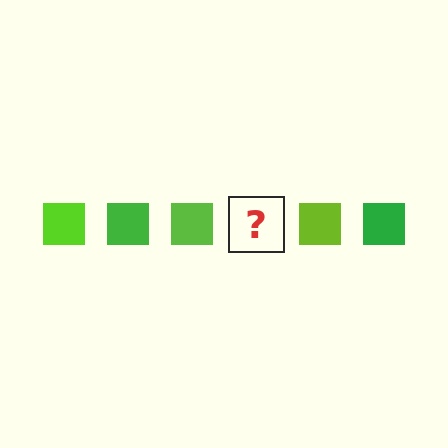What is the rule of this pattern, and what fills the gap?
The rule is that the pattern cycles through lime, green squares. The gap should be filled with a green square.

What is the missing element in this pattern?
The missing element is a green square.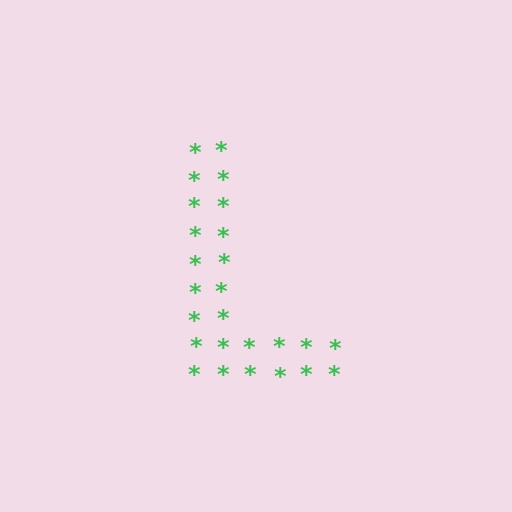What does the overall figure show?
The overall figure shows the letter L.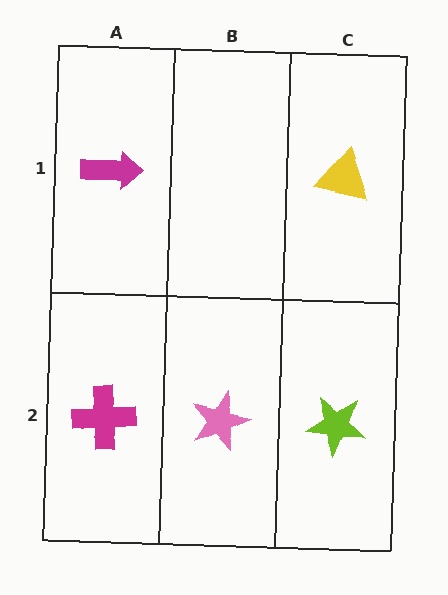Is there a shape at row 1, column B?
No, that cell is empty.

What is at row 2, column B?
A pink star.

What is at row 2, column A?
A magenta cross.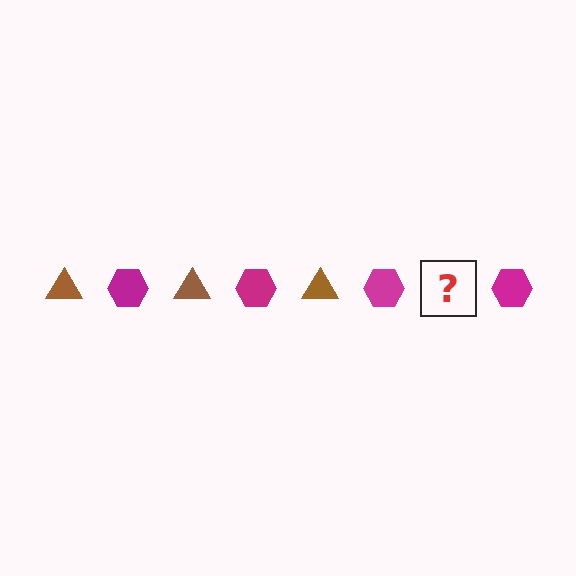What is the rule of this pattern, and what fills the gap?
The rule is that the pattern alternates between brown triangle and magenta hexagon. The gap should be filled with a brown triangle.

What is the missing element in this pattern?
The missing element is a brown triangle.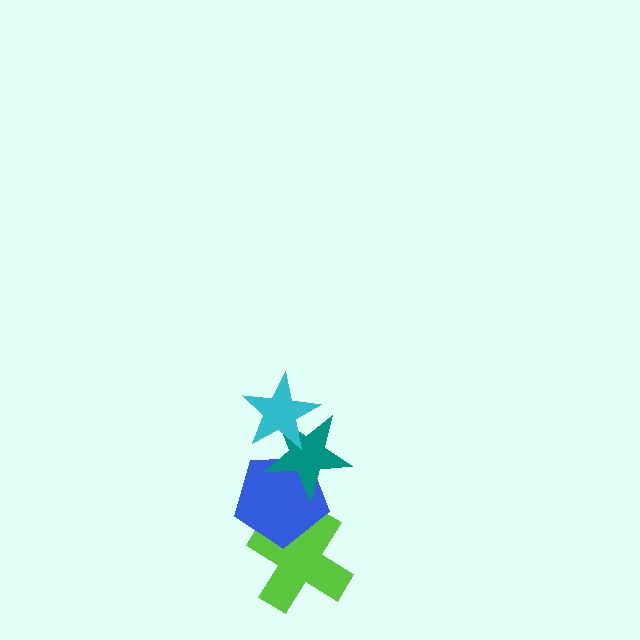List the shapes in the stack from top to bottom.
From top to bottom: the cyan star, the teal star, the blue pentagon, the lime cross.